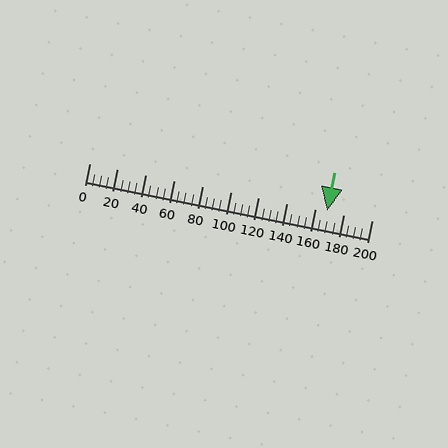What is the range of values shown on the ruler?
The ruler shows values from 0 to 200.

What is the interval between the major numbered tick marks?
The major tick marks are spaced 20 units apart.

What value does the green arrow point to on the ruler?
The green arrow points to approximately 168.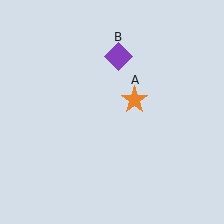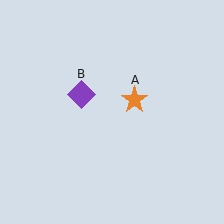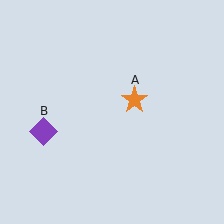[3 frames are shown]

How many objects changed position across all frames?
1 object changed position: purple diamond (object B).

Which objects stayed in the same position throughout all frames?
Orange star (object A) remained stationary.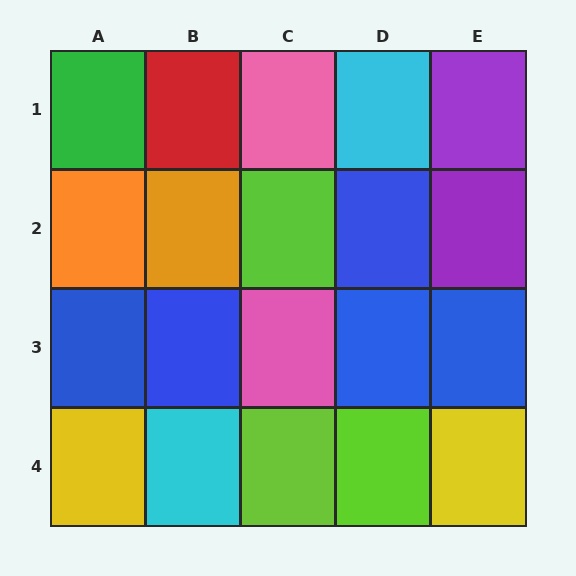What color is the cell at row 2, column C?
Lime.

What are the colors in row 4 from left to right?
Yellow, cyan, lime, lime, yellow.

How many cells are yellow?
2 cells are yellow.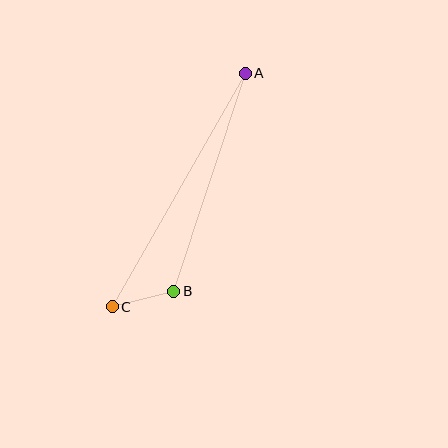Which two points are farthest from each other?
Points A and C are farthest from each other.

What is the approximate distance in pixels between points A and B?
The distance between A and B is approximately 229 pixels.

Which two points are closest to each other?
Points B and C are closest to each other.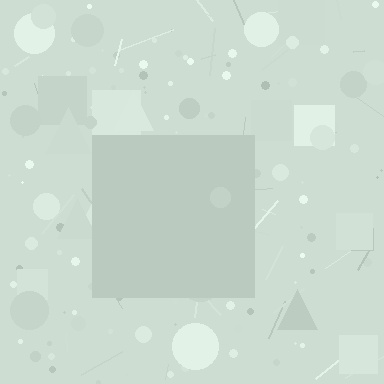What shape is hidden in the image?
A square is hidden in the image.